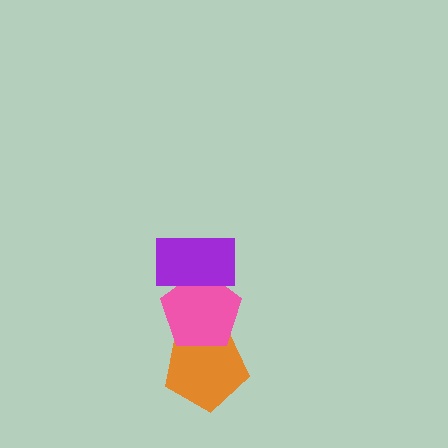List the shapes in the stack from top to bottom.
From top to bottom: the purple rectangle, the pink pentagon, the orange pentagon.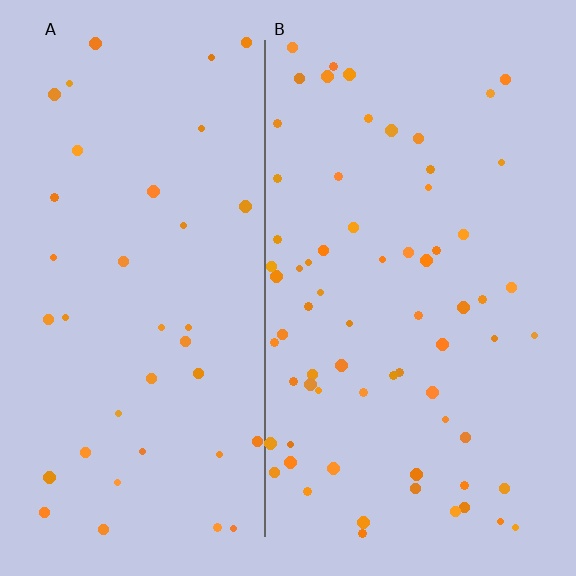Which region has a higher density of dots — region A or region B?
B (the right).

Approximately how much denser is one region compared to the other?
Approximately 1.8× — region B over region A.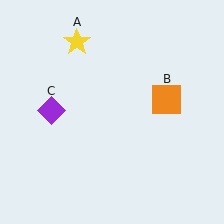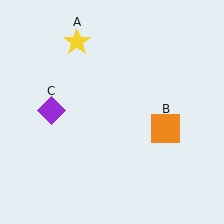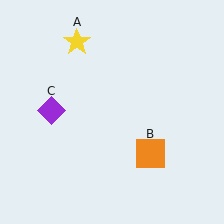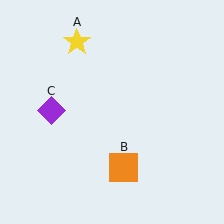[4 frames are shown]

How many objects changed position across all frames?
1 object changed position: orange square (object B).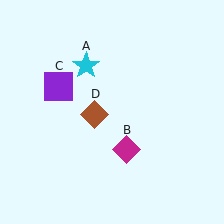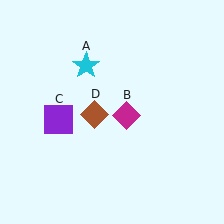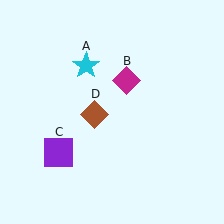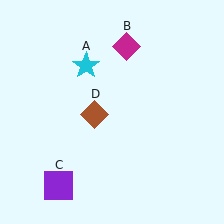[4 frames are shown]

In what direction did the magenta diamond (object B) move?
The magenta diamond (object B) moved up.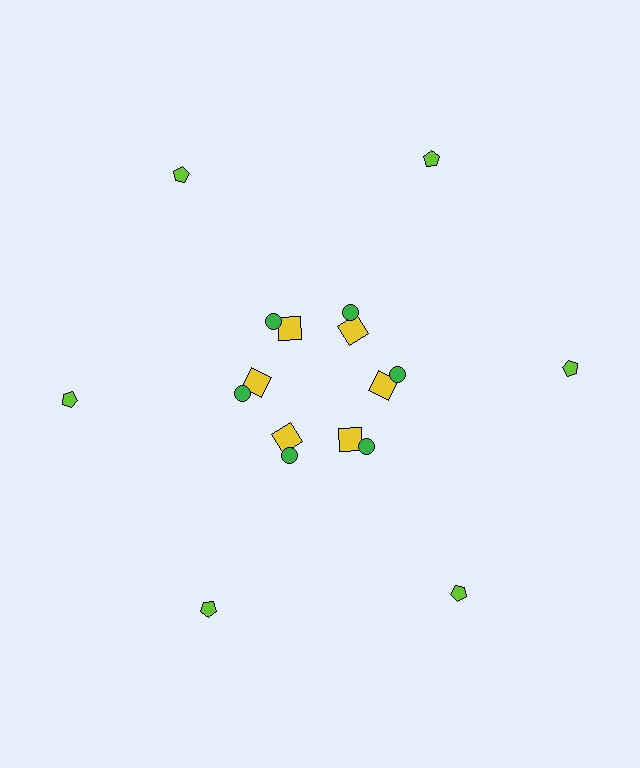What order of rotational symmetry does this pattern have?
This pattern has 6-fold rotational symmetry.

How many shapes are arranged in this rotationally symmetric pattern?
There are 18 shapes, arranged in 6 groups of 3.